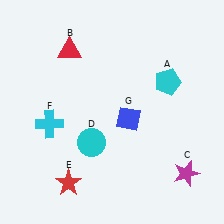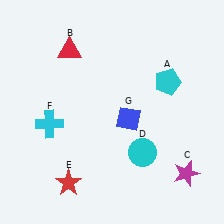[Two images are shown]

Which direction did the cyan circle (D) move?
The cyan circle (D) moved right.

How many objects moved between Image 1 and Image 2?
1 object moved between the two images.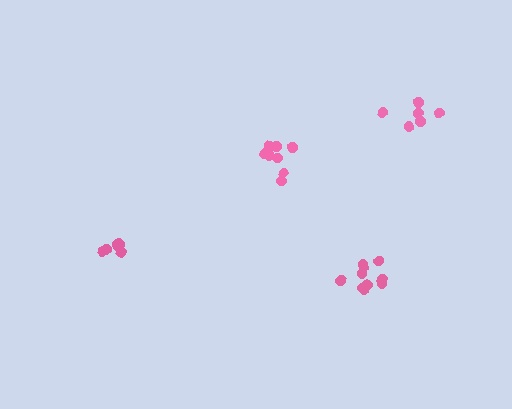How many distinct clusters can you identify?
There are 4 distinct clusters.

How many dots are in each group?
Group 1: 6 dots, Group 2: 6 dots, Group 3: 8 dots, Group 4: 10 dots (30 total).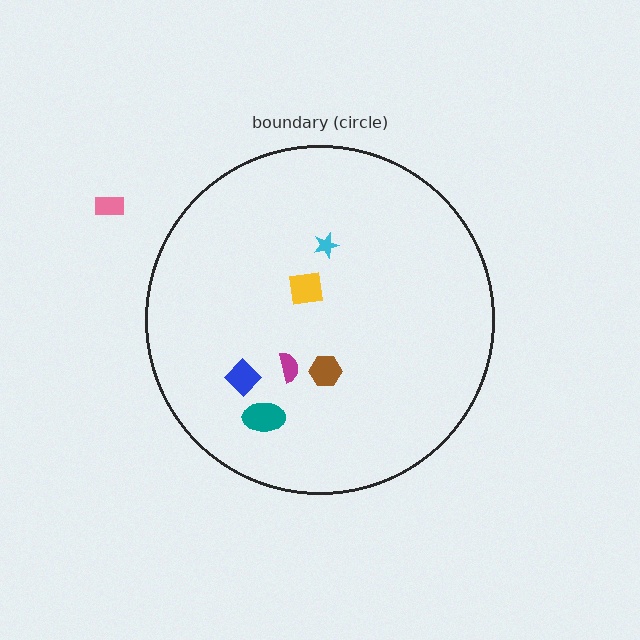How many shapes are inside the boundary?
6 inside, 1 outside.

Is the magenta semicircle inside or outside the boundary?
Inside.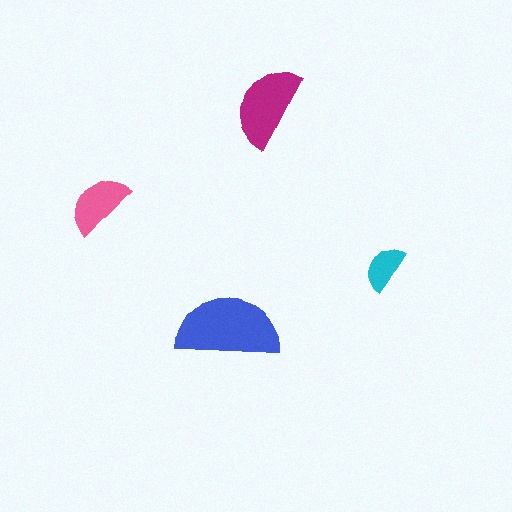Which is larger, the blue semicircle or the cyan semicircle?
The blue one.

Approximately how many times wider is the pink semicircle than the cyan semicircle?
About 1.5 times wider.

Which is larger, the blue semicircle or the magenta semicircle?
The blue one.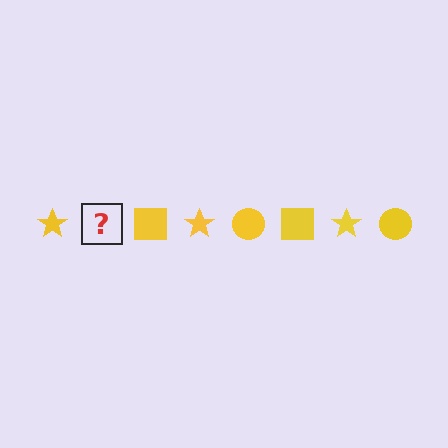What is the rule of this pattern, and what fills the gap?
The rule is that the pattern cycles through star, circle, square shapes in yellow. The gap should be filled with a yellow circle.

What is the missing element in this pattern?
The missing element is a yellow circle.